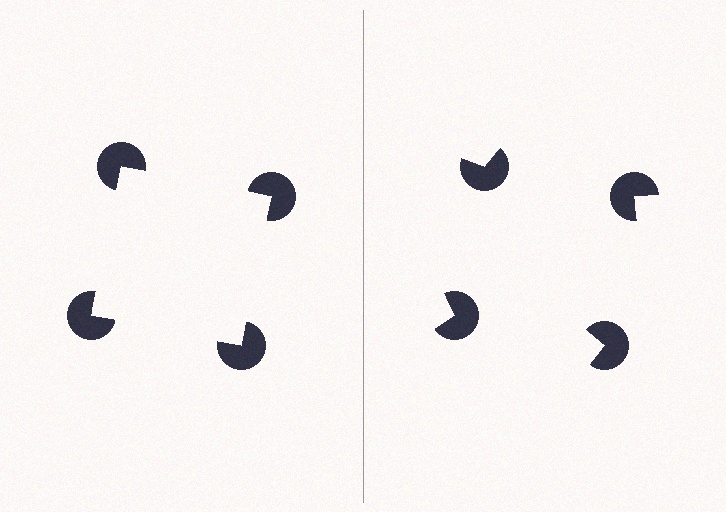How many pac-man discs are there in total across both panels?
8 — 4 on each side.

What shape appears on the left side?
An illusory square.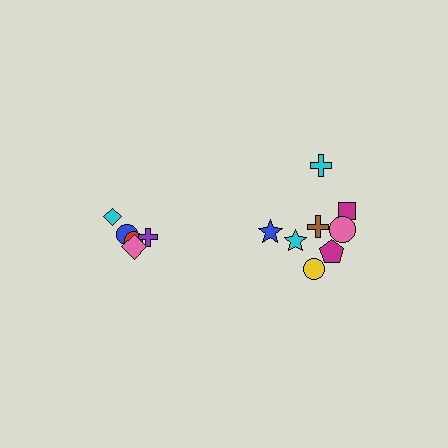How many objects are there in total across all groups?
There are 13 objects.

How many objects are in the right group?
There are 8 objects.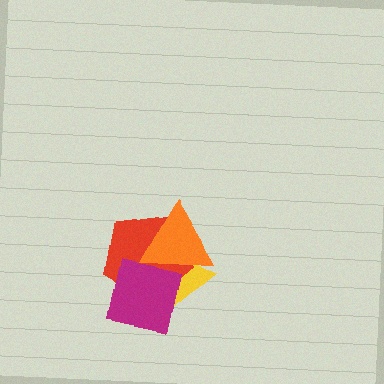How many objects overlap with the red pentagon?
3 objects overlap with the red pentagon.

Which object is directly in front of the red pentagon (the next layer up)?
The orange triangle is directly in front of the red pentagon.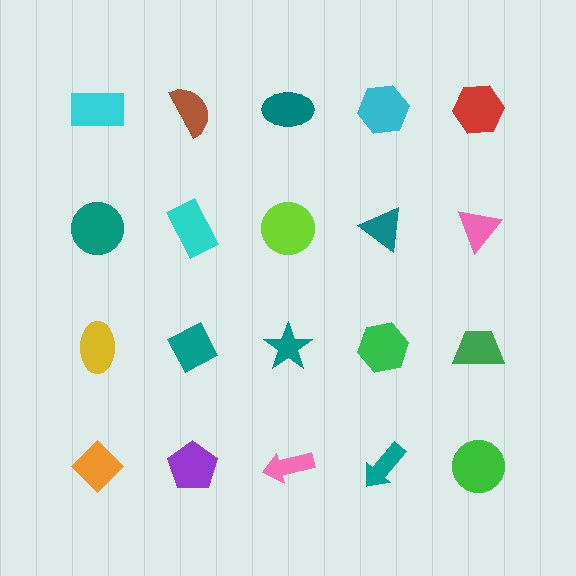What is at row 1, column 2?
A brown semicircle.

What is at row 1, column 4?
A cyan hexagon.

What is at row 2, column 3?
A lime circle.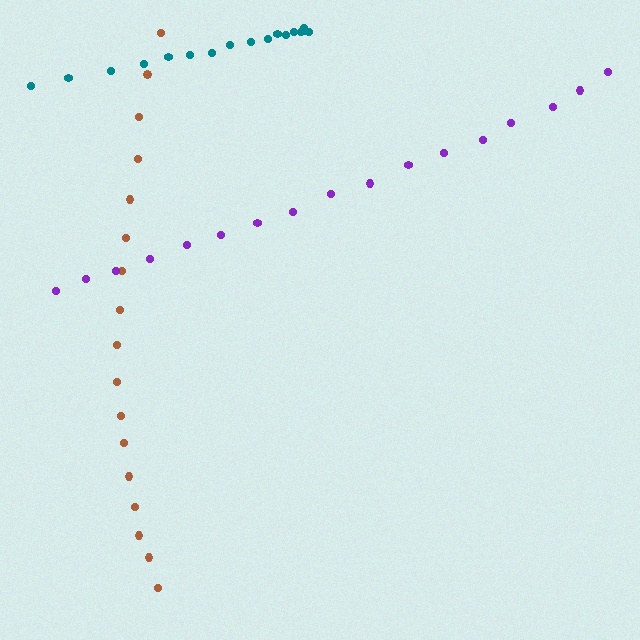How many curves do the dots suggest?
There are 3 distinct paths.